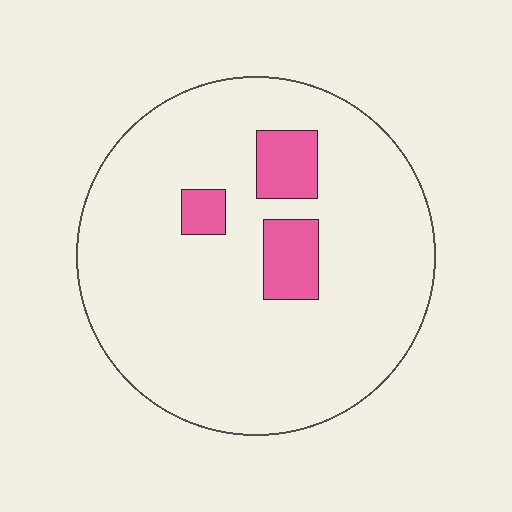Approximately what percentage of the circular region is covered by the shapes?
Approximately 10%.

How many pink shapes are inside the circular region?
3.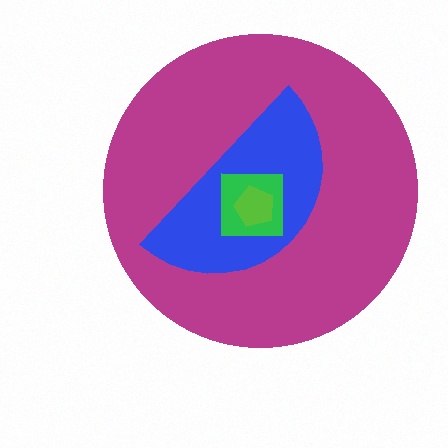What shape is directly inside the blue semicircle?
The green square.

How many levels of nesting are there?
4.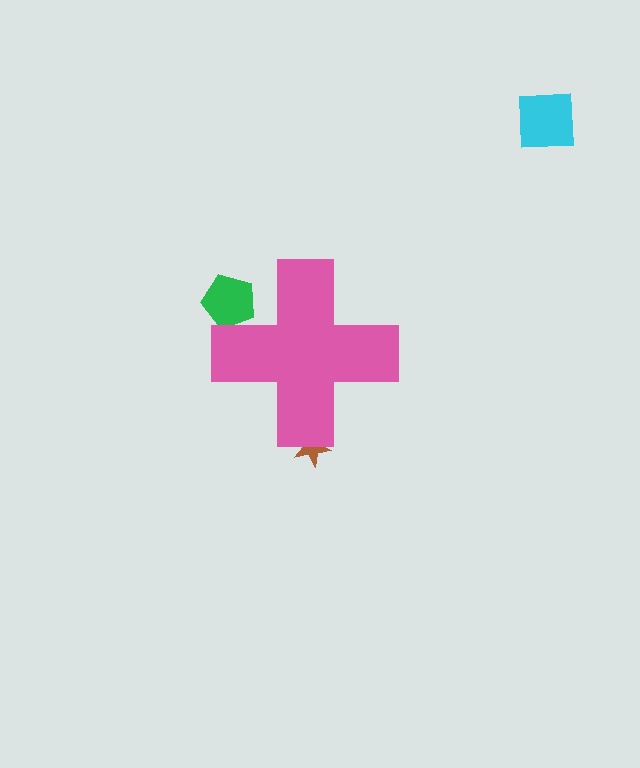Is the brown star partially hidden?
Yes, the brown star is partially hidden behind the pink cross.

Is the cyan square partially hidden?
No, the cyan square is fully visible.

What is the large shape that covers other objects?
A pink cross.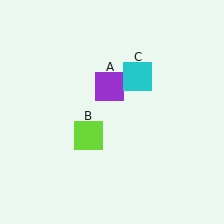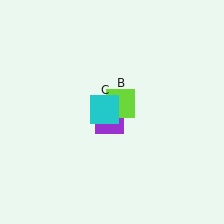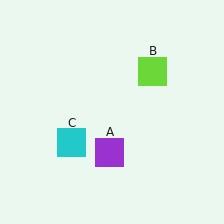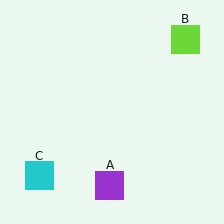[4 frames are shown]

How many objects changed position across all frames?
3 objects changed position: purple square (object A), lime square (object B), cyan square (object C).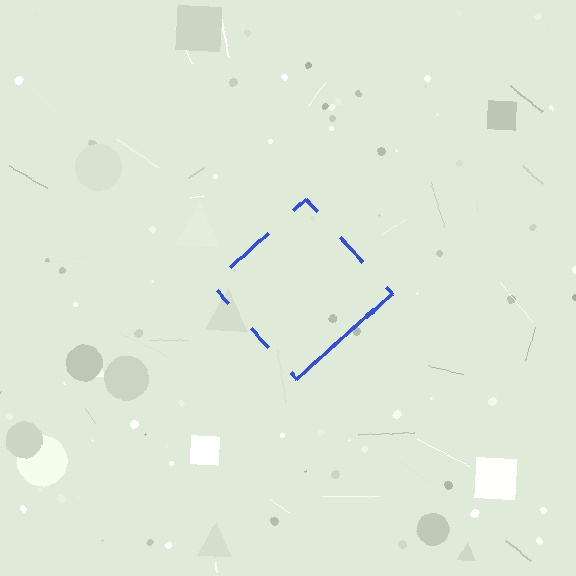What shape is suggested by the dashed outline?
The dashed outline suggests a diamond.